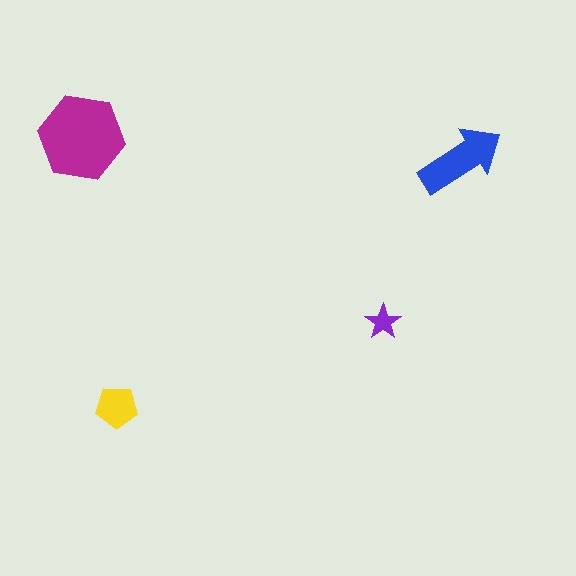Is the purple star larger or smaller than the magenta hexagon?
Smaller.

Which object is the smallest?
The purple star.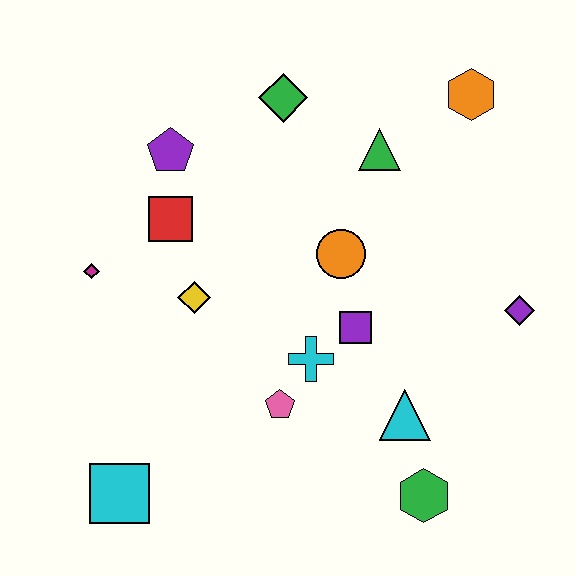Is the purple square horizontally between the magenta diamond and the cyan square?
No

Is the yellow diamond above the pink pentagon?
Yes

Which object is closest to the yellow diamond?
The red square is closest to the yellow diamond.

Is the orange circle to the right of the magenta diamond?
Yes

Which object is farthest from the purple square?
The cyan square is farthest from the purple square.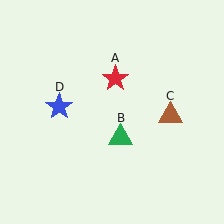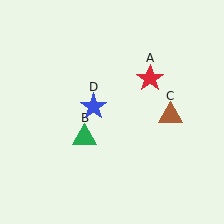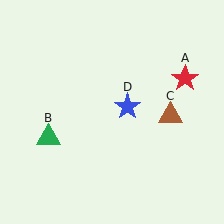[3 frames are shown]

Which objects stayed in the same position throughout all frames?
Brown triangle (object C) remained stationary.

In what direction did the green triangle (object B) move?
The green triangle (object B) moved left.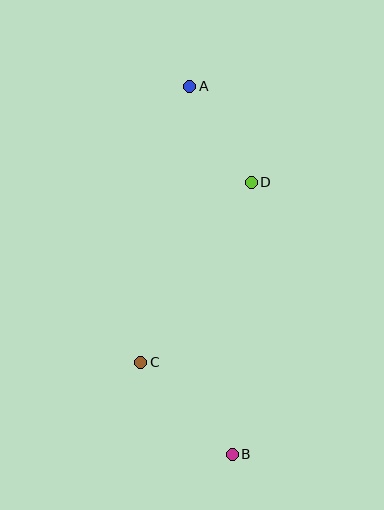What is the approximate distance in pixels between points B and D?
The distance between B and D is approximately 273 pixels.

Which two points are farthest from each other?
Points A and B are farthest from each other.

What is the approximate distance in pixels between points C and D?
The distance between C and D is approximately 211 pixels.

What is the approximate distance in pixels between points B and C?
The distance between B and C is approximately 129 pixels.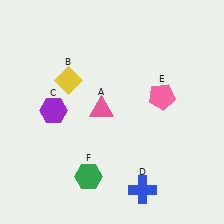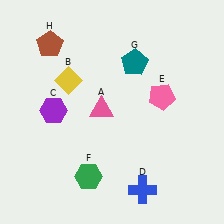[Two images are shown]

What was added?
A teal pentagon (G), a brown pentagon (H) were added in Image 2.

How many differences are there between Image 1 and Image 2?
There are 2 differences between the two images.